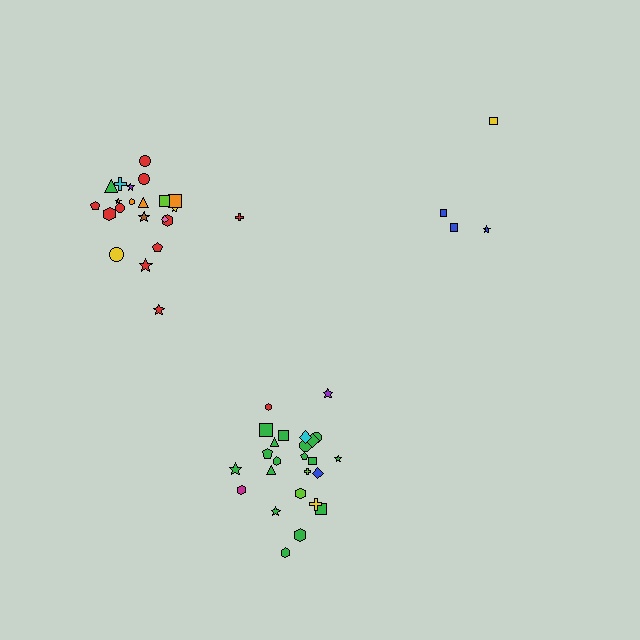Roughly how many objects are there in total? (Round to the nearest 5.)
Roughly 50 objects in total.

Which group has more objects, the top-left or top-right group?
The top-left group.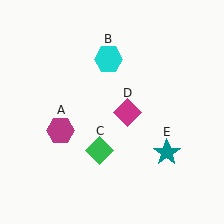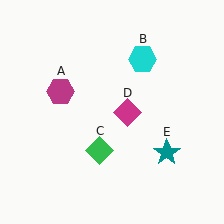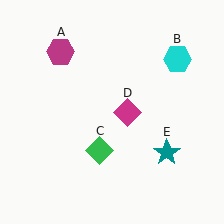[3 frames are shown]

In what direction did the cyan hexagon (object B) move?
The cyan hexagon (object B) moved right.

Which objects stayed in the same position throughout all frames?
Green diamond (object C) and magenta diamond (object D) and teal star (object E) remained stationary.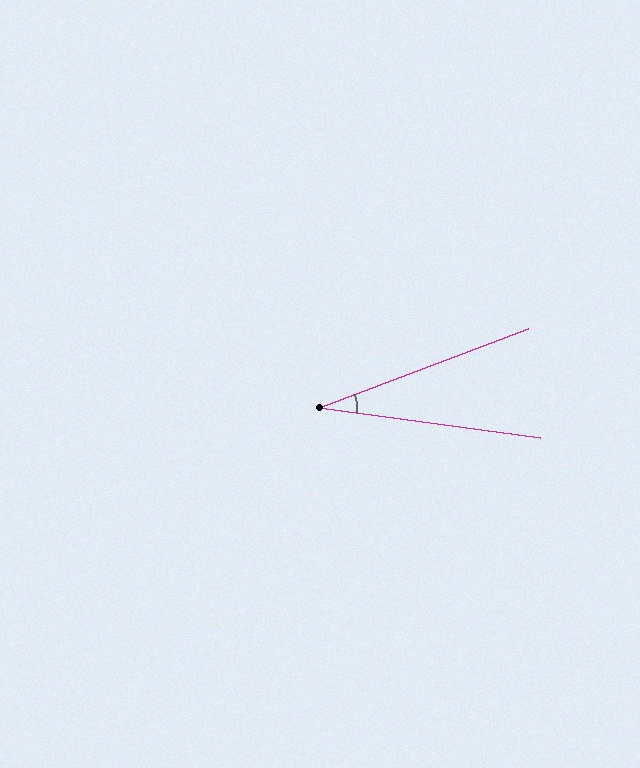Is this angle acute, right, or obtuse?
It is acute.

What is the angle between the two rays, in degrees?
Approximately 29 degrees.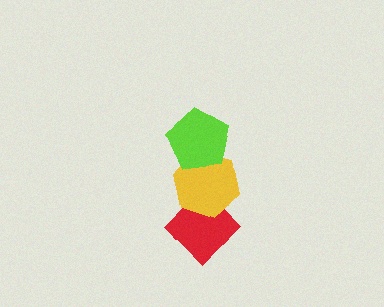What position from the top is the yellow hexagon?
The yellow hexagon is 2nd from the top.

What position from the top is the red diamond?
The red diamond is 3rd from the top.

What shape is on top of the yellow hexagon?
The lime pentagon is on top of the yellow hexagon.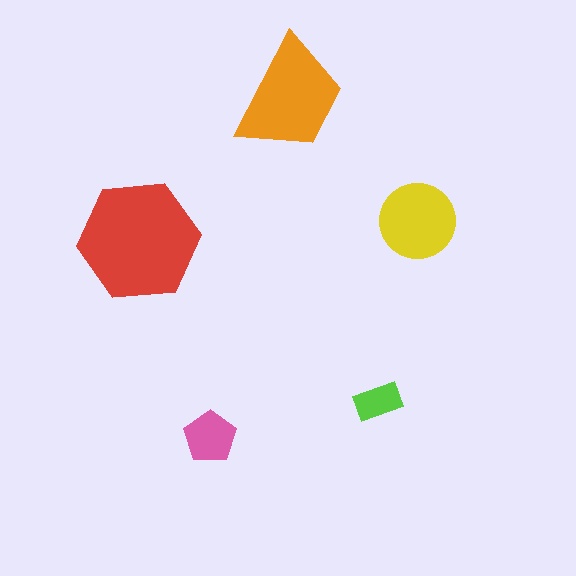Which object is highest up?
The orange trapezoid is topmost.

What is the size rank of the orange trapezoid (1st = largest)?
2nd.